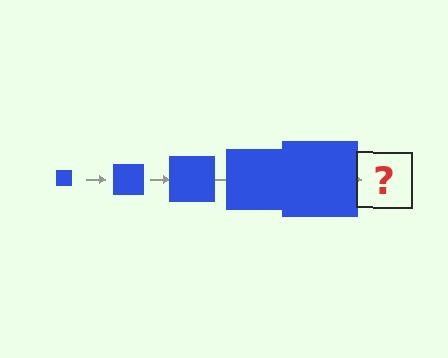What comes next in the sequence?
The next element should be a blue square, larger than the previous one.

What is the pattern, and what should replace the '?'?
The pattern is that the square gets progressively larger each step. The '?' should be a blue square, larger than the previous one.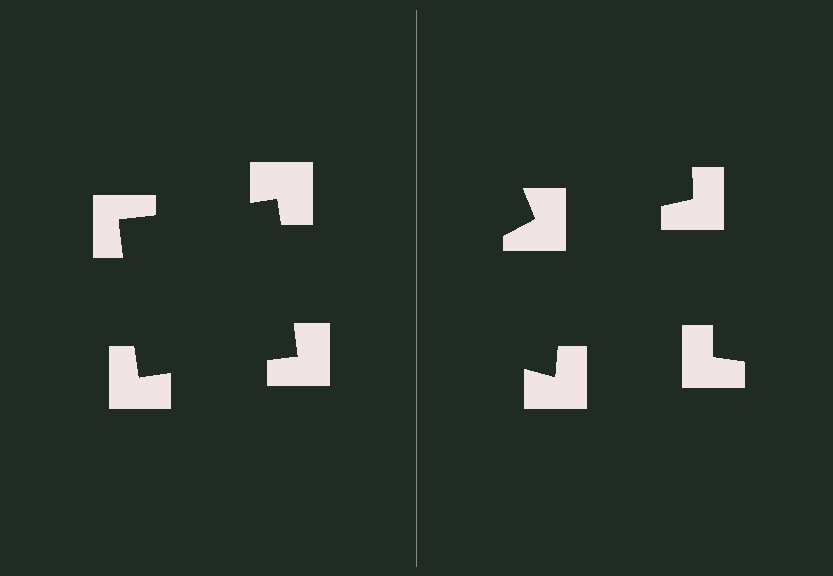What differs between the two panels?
The notched squares are positioned identically on both sides; only the wedge orientations differ. On the left they align to a square; on the right they are misaligned.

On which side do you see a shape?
An illusory square appears on the left side. On the right side the wedge cuts are rotated, so no coherent shape forms.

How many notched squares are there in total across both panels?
8 — 4 on each side.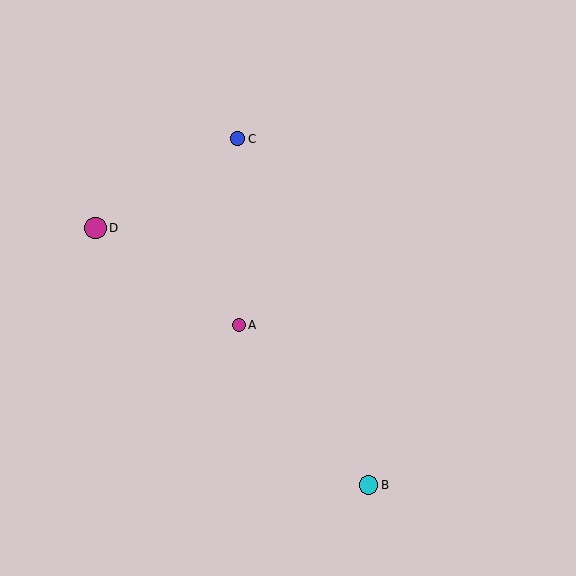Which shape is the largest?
The magenta circle (labeled D) is the largest.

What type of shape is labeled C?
Shape C is a blue circle.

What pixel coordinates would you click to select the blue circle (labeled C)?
Click at (237, 139) to select the blue circle C.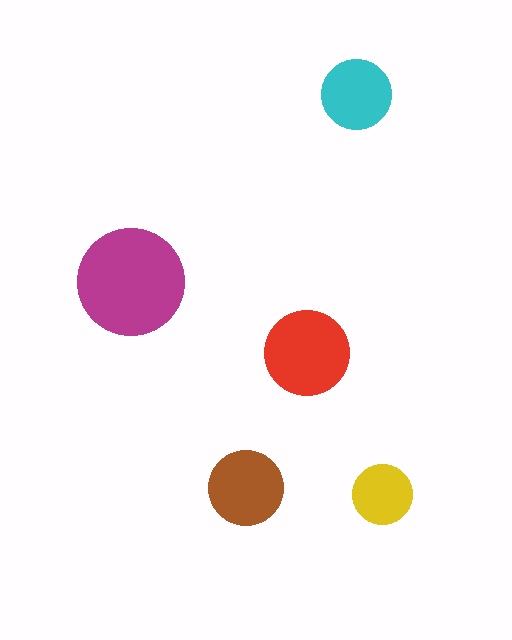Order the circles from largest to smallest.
the magenta one, the red one, the brown one, the cyan one, the yellow one.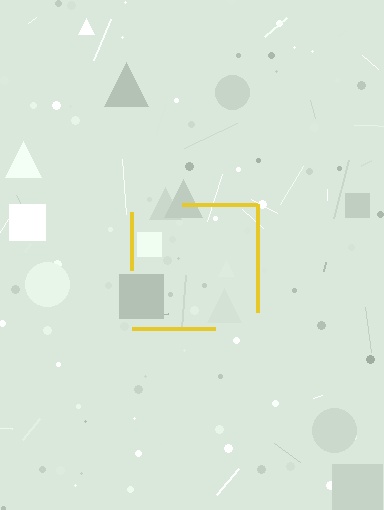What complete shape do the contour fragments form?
The contour fragments form a square.